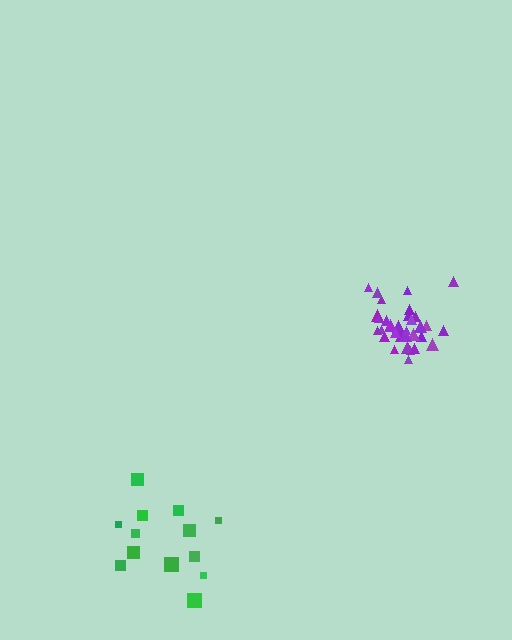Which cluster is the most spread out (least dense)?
Green.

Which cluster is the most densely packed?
Purple.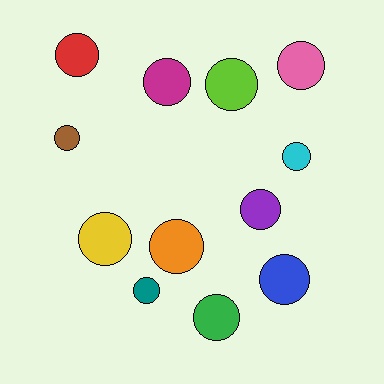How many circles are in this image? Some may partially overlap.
There are 12 circles.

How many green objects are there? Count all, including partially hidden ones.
There is 1 green object.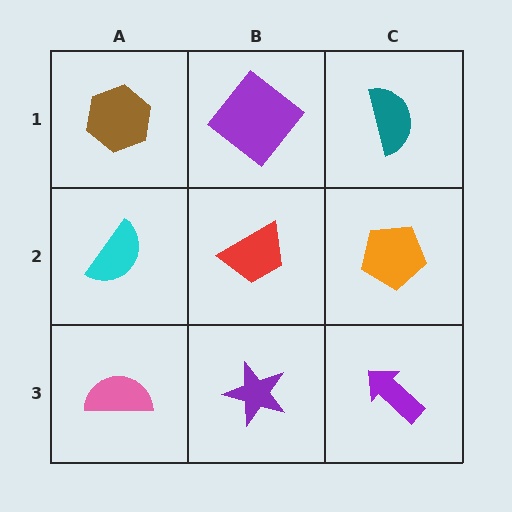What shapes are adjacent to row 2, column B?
A purple diamond (row 1, column B), a purple star (row 3, column B), a cyan semicircle (row 2, column A), an orange pentagon (row 2, column C).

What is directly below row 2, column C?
A purple arrow.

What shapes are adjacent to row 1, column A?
A cyan semicircle (row 2, column A), a purple diamond (row 1, column B).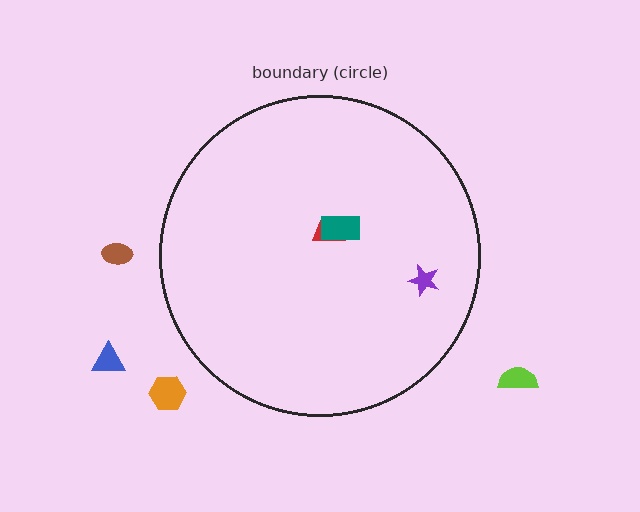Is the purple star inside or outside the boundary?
Inside.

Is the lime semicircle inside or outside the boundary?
Outside.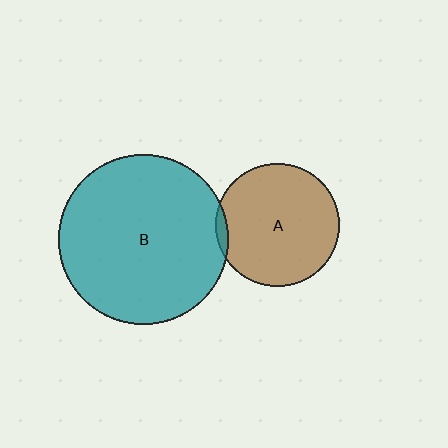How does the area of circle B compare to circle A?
Approximately 1.9 times.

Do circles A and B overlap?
Yes.